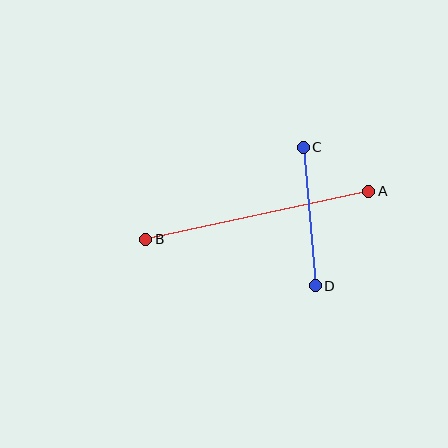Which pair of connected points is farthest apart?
Points A and B are farthest apart.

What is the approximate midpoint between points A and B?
The midpoint is at approximately (257, 215) pixels.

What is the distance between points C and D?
The distance is approximately 139 pixels.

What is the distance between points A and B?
The distance is approximately 228 pixels.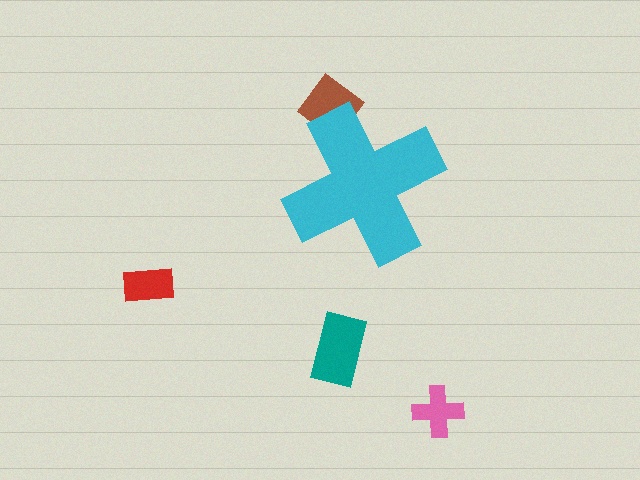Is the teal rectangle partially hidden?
No, the teal rectangle is fully visible.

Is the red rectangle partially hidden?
No, the red rectangle is fully visible.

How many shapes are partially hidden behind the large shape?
1 shape is partially hidden.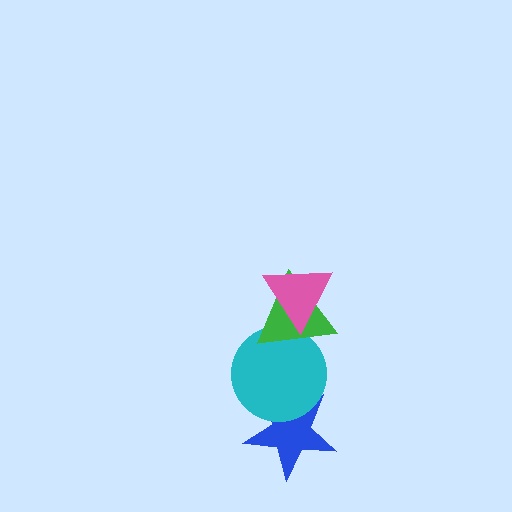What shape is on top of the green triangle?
The pink triangle is on top of the green triangle.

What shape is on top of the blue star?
The cyan circle is on top of the blue star.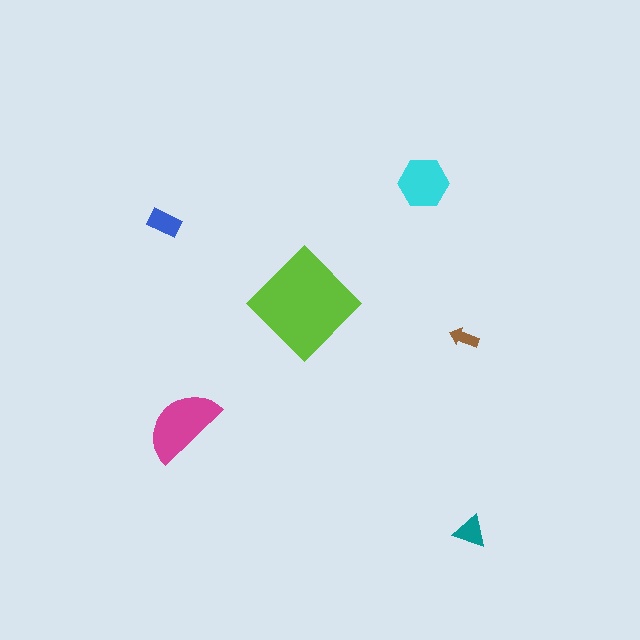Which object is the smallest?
The brown arrow.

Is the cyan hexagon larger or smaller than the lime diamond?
Smaller.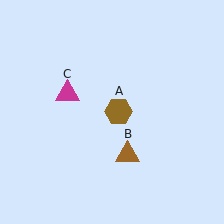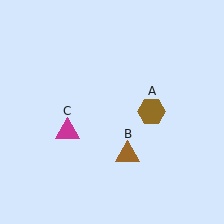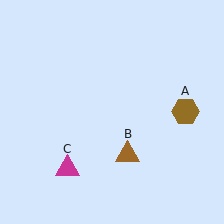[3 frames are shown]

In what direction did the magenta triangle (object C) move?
The magenta triangle (object C) moved down.